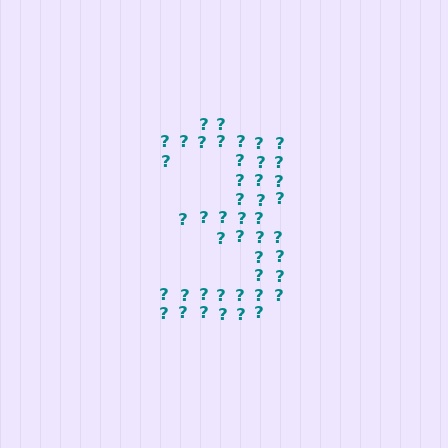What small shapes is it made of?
It is made of small question marks.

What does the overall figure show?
The overall figure shows the digit 3.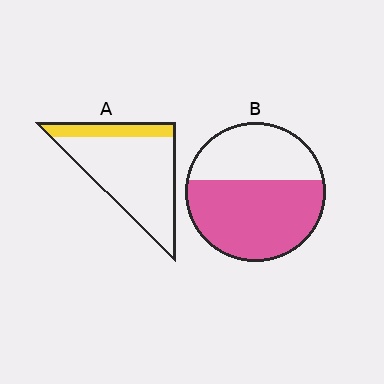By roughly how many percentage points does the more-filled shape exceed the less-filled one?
By roughly 40 percentage points (B over A).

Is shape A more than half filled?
No.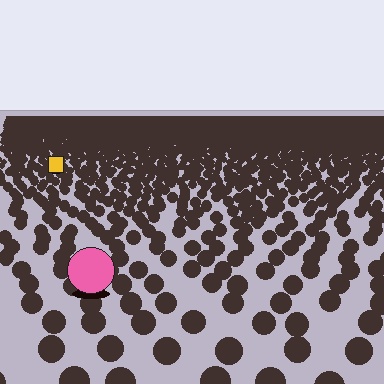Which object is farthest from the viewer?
The yellow square is farthest from the viewer. It appears smaller and the ground texture around it is denser.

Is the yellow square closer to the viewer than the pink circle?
No. The pink circle is closer — you can tell from the texture gradient: the ground texture is coarser near it.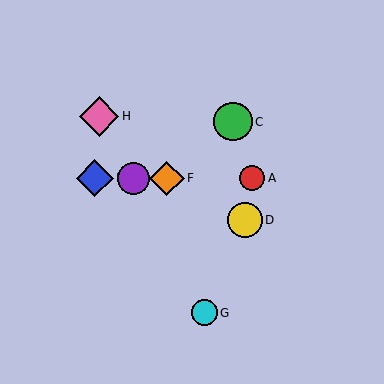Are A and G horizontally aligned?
No, A is at y≈178 and G is at y≈313.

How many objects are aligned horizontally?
4 objects (A, B, E, F) are aligned horizontally.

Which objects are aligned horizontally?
Objects A, B, E, F are aligned horizontally.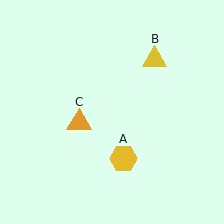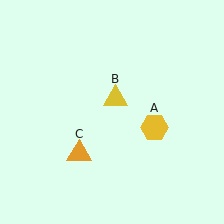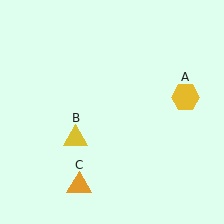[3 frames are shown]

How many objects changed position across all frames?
3 objects changed position: yellow hexagon (object A), yellow triangle (object B), orange triangle (object C).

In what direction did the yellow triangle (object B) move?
The yellow triangle (object B) moved down and to the left.